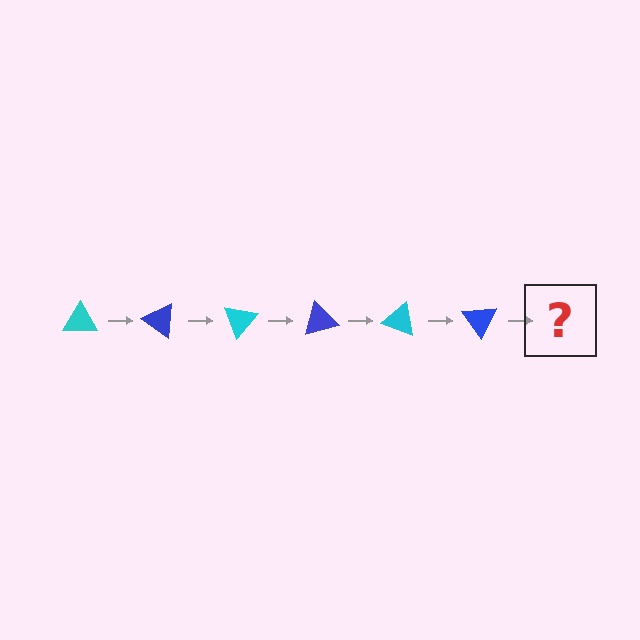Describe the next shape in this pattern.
It should be a cyan triangle, rotated 210 degrees from the start.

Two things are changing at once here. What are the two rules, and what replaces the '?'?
The two rules are that it rotates 35 degrees each step and the color cycles through cyan and blue. The '?' should be a cyan triangle, rotated 210 degrees from the start.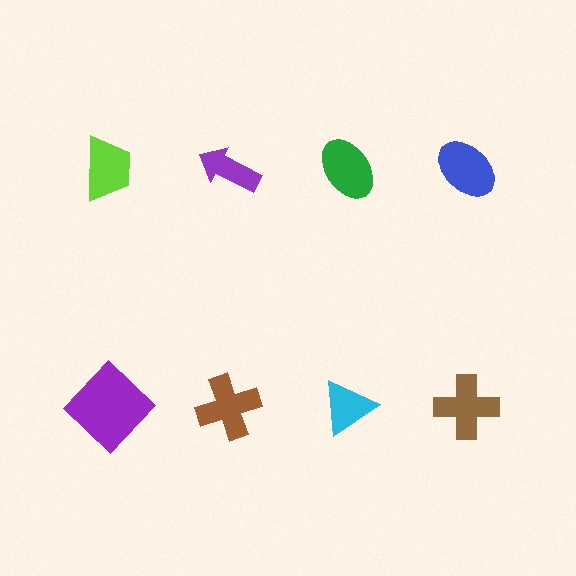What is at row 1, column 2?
A purple arrow.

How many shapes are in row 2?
4 shapes.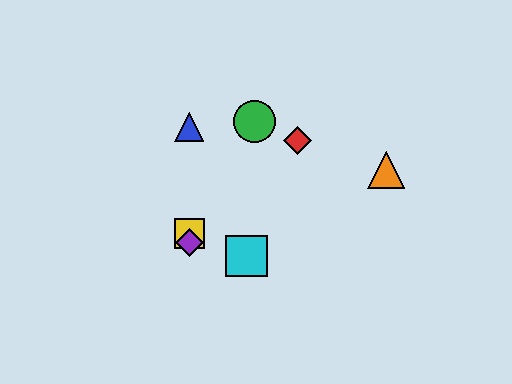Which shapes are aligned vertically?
The blue triangle, the yellow square, the purple diamond are aligned vertically.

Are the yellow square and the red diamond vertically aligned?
No, the yellow square is at x≈189 and the red diamond is at x≈297.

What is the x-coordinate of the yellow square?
The yellow square is at x≈189.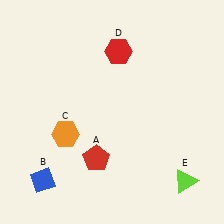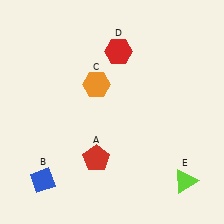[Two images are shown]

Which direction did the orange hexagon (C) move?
The orange hexagon (C) moved up.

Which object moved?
The orange hexagon (C) moved up.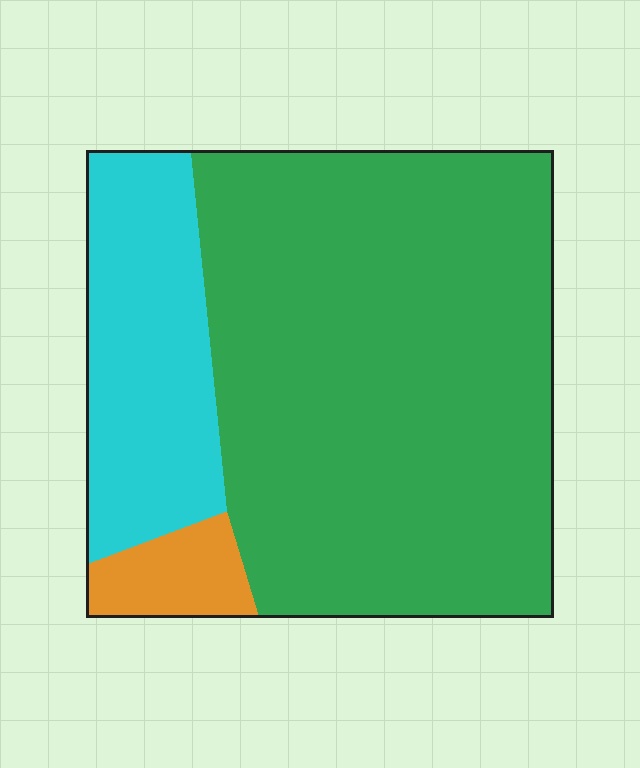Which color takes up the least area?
Orange, at roughly 5%.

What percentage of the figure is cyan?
Cyan takes up about one fifth (1/5) of the figure.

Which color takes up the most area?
Green, at roughly 70%.